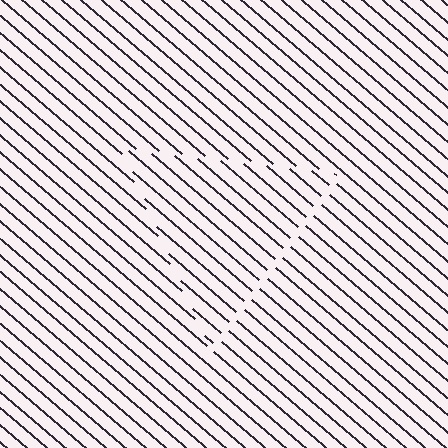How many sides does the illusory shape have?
3 sides — the line-ends trace a triangle.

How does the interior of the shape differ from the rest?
The interior of the shape contains the same grating, shifted by half a period — the contour is defined by the phase discontinuity where line-ends from the inner and outer gratings abut.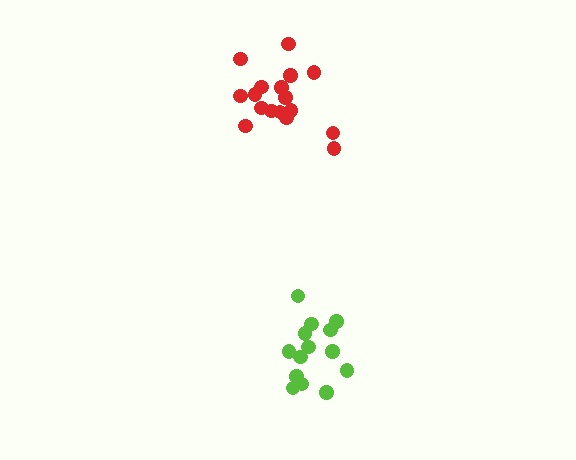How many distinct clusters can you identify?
There are 2 distinct clusters.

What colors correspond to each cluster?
The clusters are colored: red, lime.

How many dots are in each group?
Group 1: 17 dots, Group 2: 14 dots (31 total).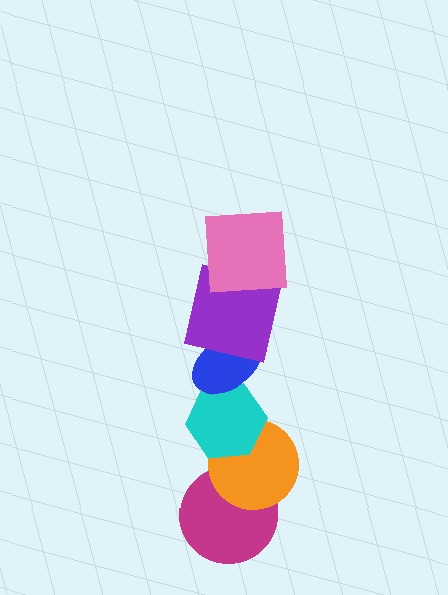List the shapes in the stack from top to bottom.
From top to bottom: the pink square, the purple square, the blue ellipse, the cyan hexagon, the orange circle, the magenta circle.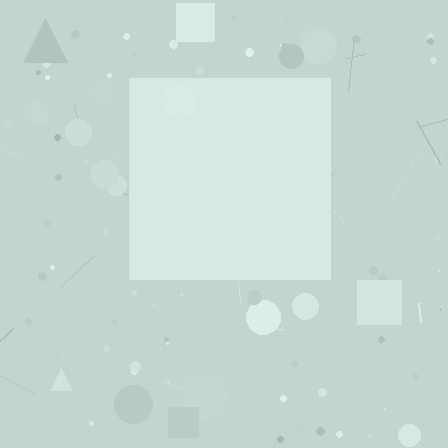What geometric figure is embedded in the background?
A square is embedded in the background.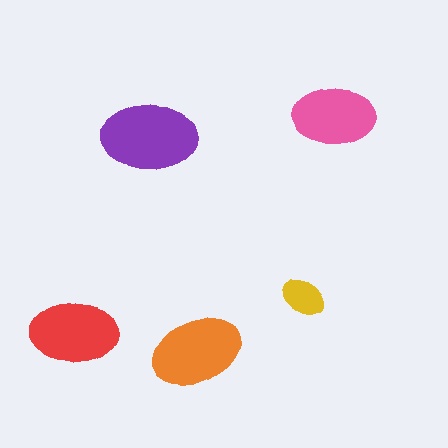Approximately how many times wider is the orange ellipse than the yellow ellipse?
About 2 times wider.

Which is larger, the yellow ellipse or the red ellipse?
The red one.